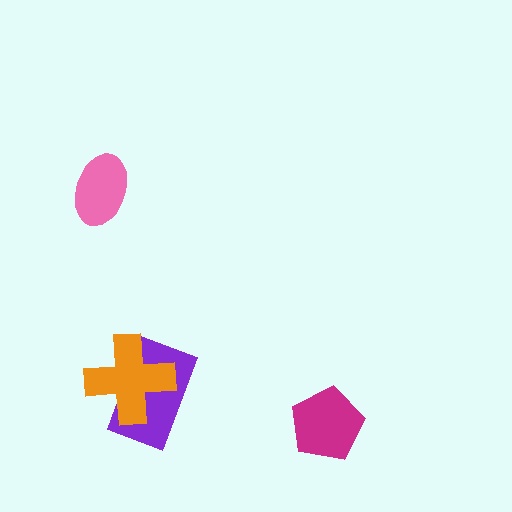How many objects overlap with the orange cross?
1 object overlaps with the orange cross.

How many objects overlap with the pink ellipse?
0 objects overlap with the pink ellipse.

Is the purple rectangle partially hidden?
Yes, it is partially covered by another shape.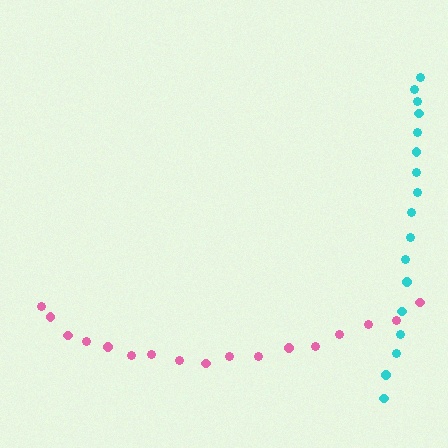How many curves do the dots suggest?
There are 2 distinct paths.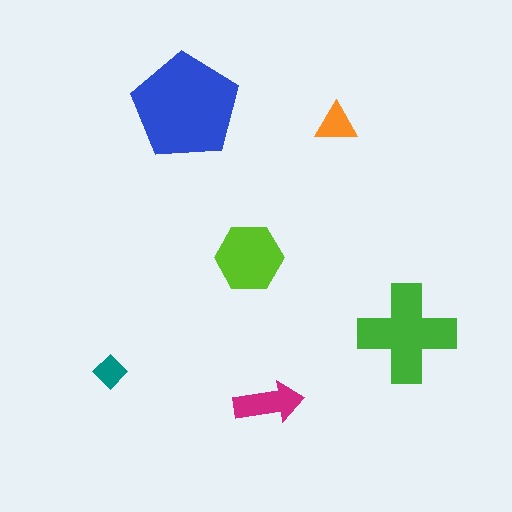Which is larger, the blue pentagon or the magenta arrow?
The blue pentagon.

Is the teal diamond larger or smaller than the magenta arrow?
Smaller.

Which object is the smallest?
The teal diamond.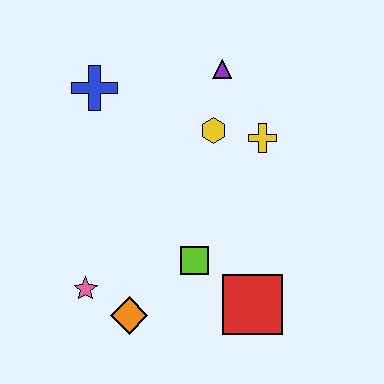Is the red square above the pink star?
No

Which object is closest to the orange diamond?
The pink star is closest to the orange diamond.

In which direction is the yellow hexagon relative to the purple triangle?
The yellow hexagon is below the purple triangle.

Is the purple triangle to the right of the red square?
No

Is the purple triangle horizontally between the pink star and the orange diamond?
No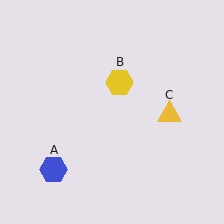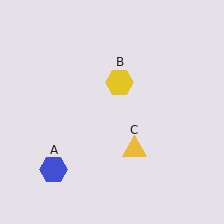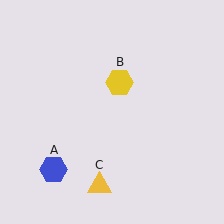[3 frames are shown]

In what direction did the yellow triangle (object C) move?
The yellow triangle (object C) moved down and to the left.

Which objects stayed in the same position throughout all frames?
Blue hexagon (object A) and yellow hexagon (object B) remained stationary.